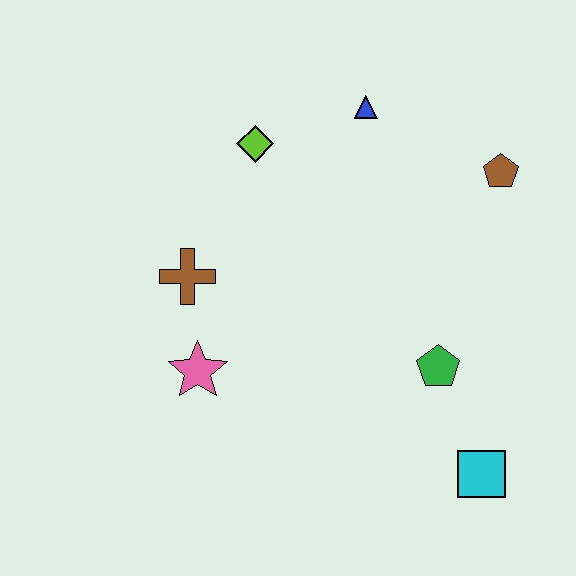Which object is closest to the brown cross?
The pink star is closest to the brown cross.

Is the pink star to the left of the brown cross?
No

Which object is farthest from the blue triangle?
The cyan square is farthest from the blue triangle.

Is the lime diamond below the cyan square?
No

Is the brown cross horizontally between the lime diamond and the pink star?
No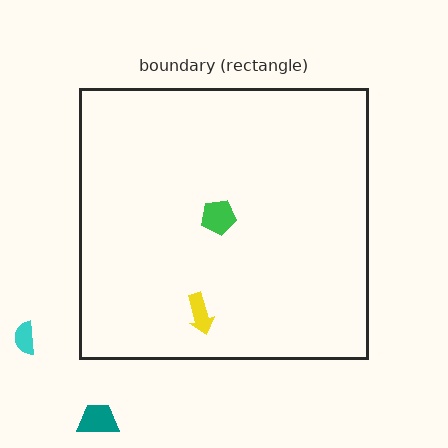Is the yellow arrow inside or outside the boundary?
Inside.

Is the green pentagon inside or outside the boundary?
Inside.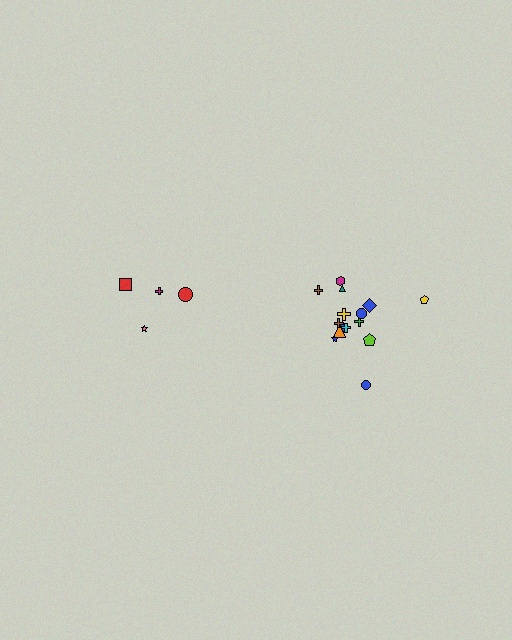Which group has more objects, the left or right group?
The right group.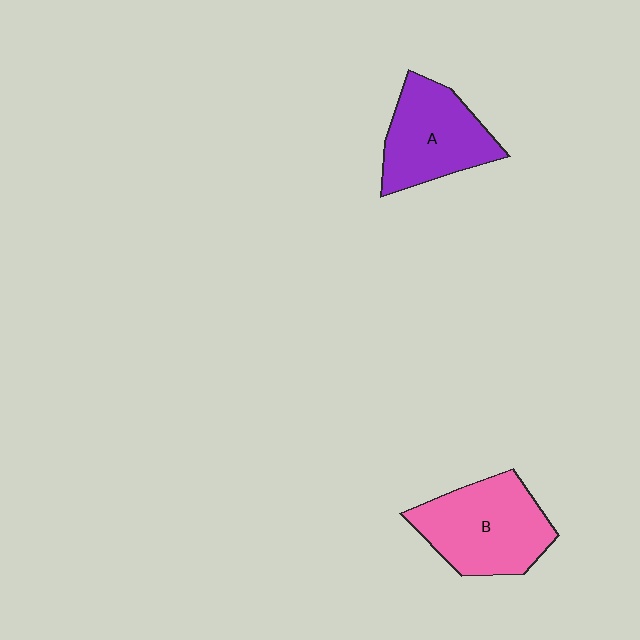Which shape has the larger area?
Shape B (pink).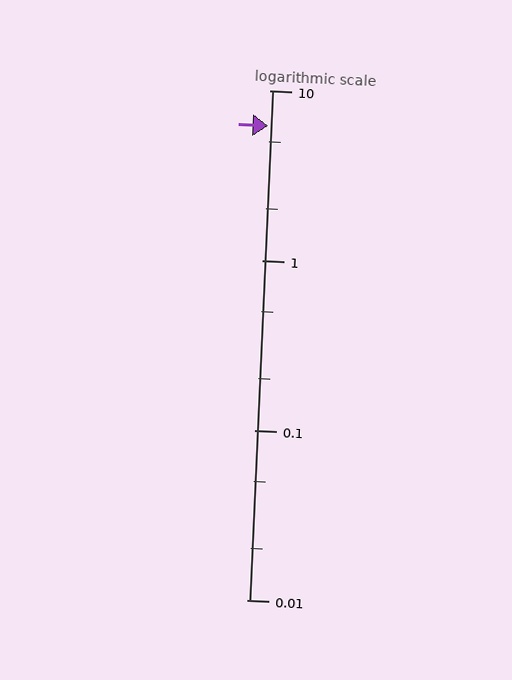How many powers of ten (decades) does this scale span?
The scale spans 3 decades, from 0.01 to 10.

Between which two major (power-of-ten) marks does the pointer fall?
The pointer is between 1 and 10.